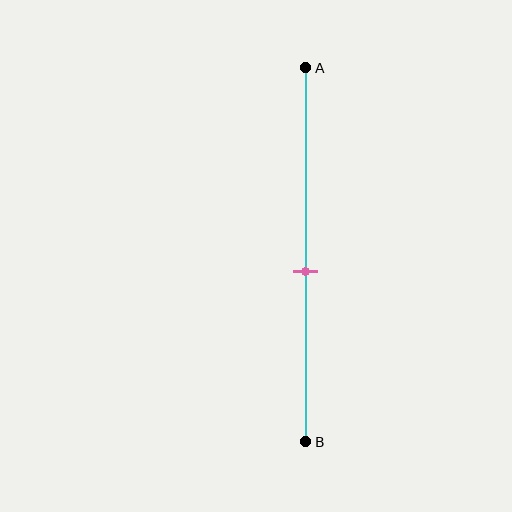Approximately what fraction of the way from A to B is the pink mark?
The pink mark is approximately 55% of the way from A to B.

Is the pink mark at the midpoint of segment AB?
No, the mark is at about 55% from A, not at the 50% midpoint.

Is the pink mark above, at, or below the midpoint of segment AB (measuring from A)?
The pink mark is below the midpoint of segment AB.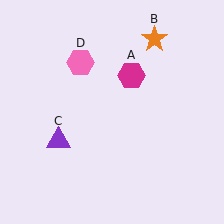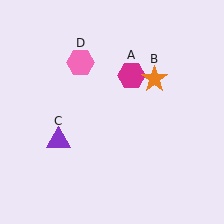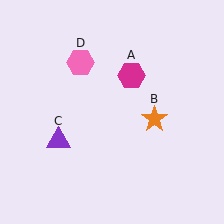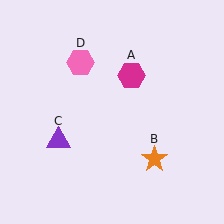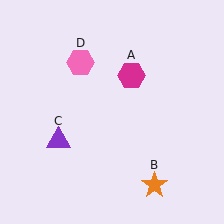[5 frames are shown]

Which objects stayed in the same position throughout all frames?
Magenta hexagon (object A) and purple triangle (object C) and pink hexagon (object D) remained stationary.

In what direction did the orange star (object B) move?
The orange star (object B) moved down.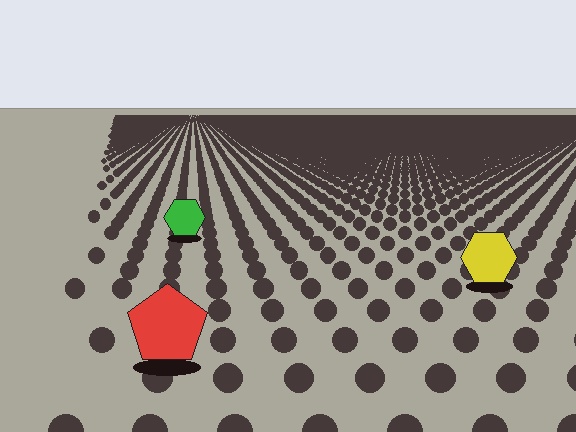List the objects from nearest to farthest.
From nearest to farthest: the red pentagon, the yellow hexagon, the green hexagon.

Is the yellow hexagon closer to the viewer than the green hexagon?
Yes. The yellow hexagon is closer — you can tell from the texture gradient: the ground texture is coarser near it.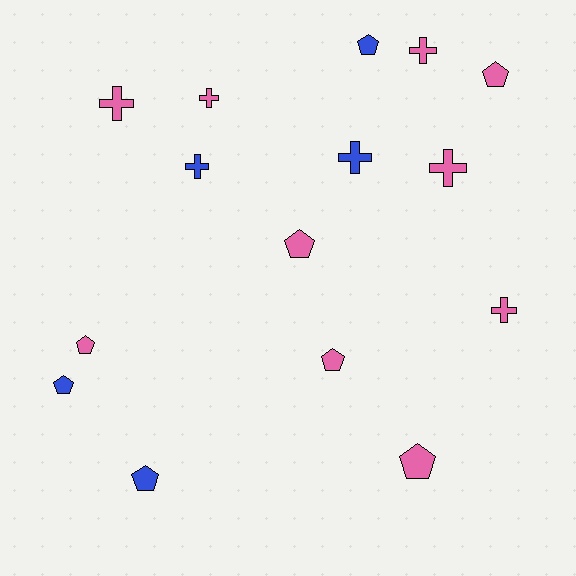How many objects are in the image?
There are 15 objects.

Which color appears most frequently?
Pink, with 10 objects.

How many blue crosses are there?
There are 2 blue crosses.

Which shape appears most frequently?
Pentagon, with 8 objects.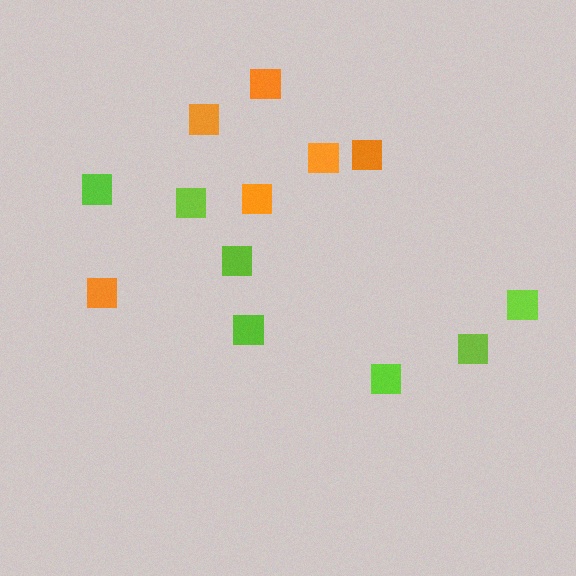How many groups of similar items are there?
There are 2 groups: one group of orange squares (6) and one group of lime squares (7).